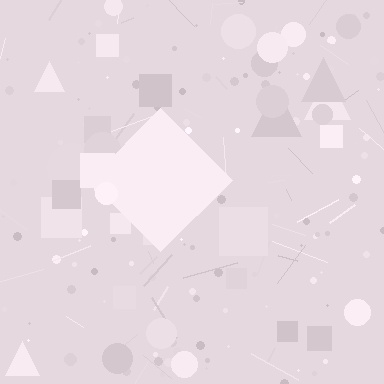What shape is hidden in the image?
A diamond is hidden in the image.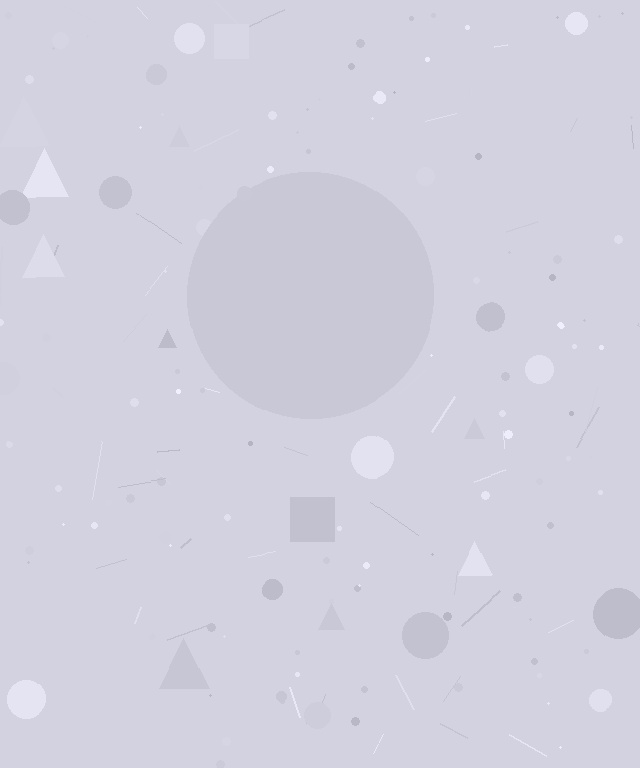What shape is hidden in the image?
A circle is hidden in the image.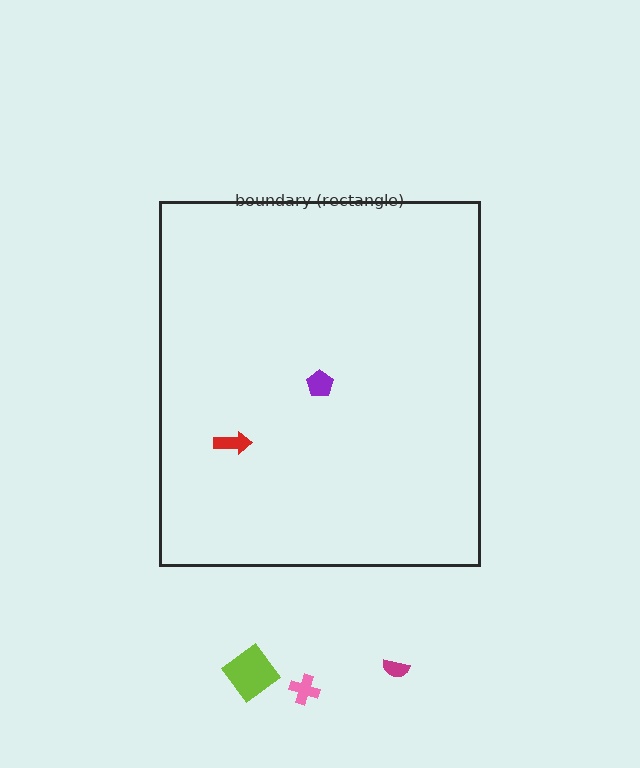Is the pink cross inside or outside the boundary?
Outside.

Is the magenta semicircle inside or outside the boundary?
Outside.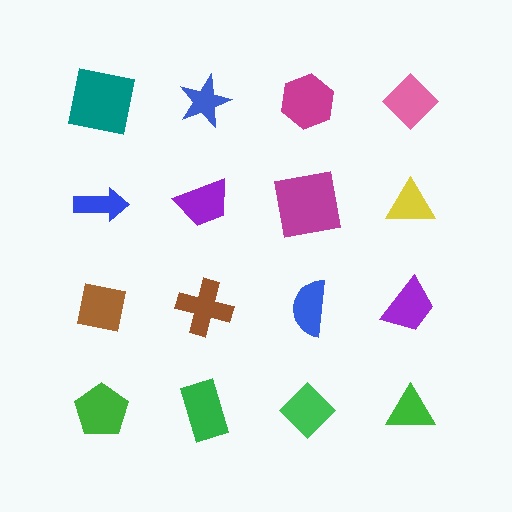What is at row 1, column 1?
A teal square.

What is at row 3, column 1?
A brown square.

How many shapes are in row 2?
4 shapes.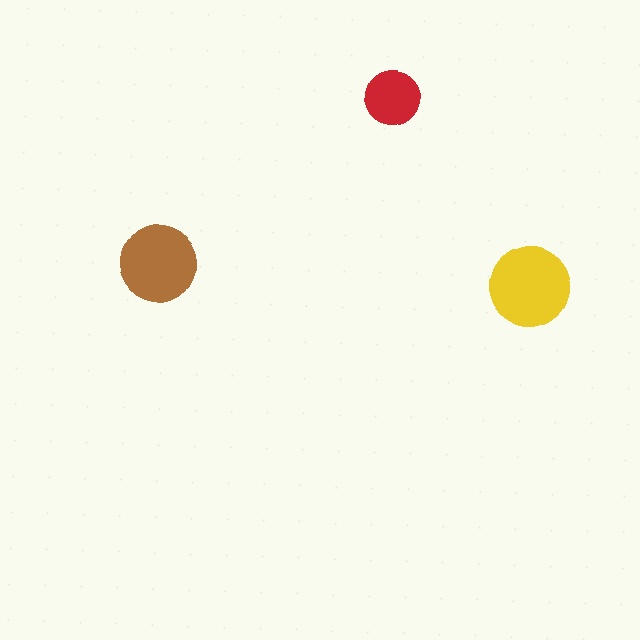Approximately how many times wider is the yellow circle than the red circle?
About 1.5 times wider.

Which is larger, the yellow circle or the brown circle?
The yellow one.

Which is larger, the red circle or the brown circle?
The brown one.